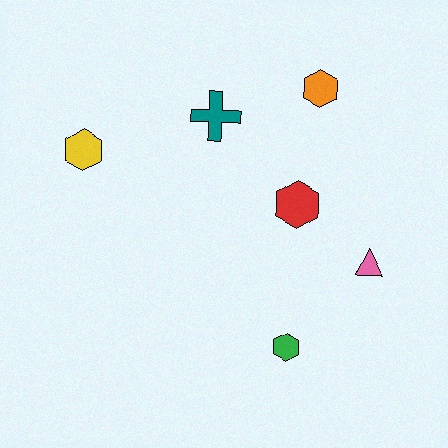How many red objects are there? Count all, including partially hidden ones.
There is 1 red object.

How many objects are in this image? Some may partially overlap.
There are 6 objects.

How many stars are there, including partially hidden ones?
There are no stars.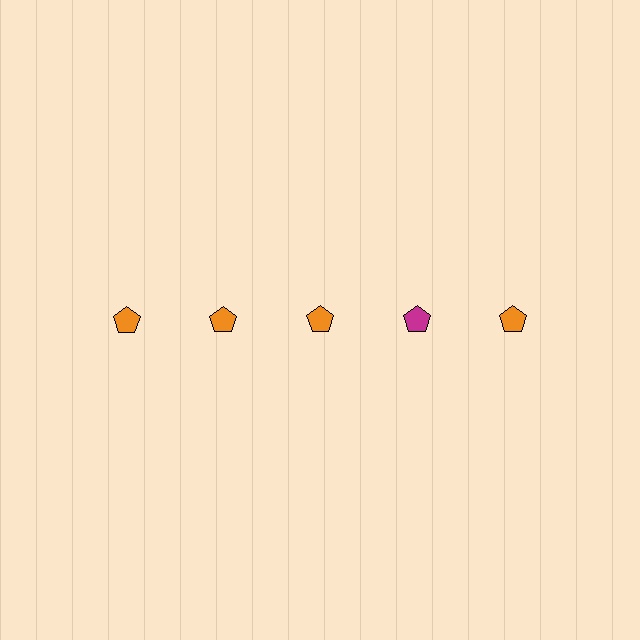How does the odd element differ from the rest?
It has a different color: magenta instead of orange.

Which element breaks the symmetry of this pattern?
The magenta pentagon in the top row, second from right column breaks the symmetry. All other shapes are orange pentagons.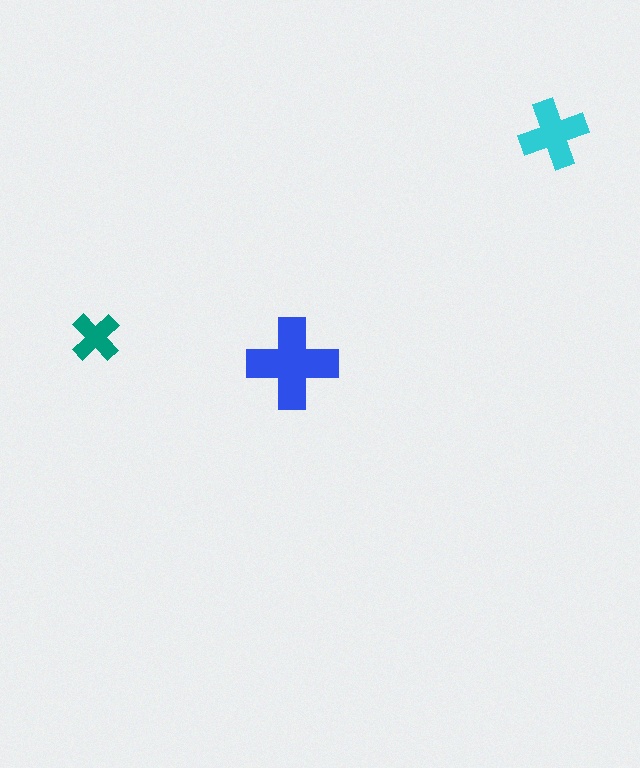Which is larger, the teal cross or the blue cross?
The blue one.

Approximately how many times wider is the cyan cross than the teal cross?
About 1.5 times wider.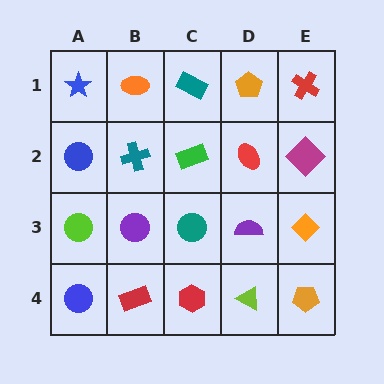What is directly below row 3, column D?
A lime triangle.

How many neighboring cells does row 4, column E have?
2.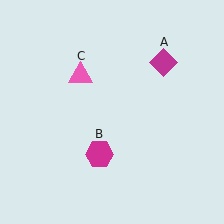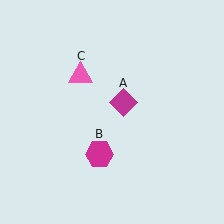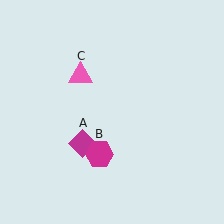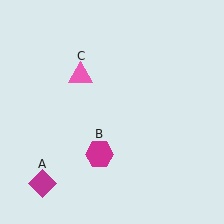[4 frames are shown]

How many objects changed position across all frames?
1 object changed position: magenta diamond (object A).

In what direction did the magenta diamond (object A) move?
The magenta diamond (object A) moved down and to the left.